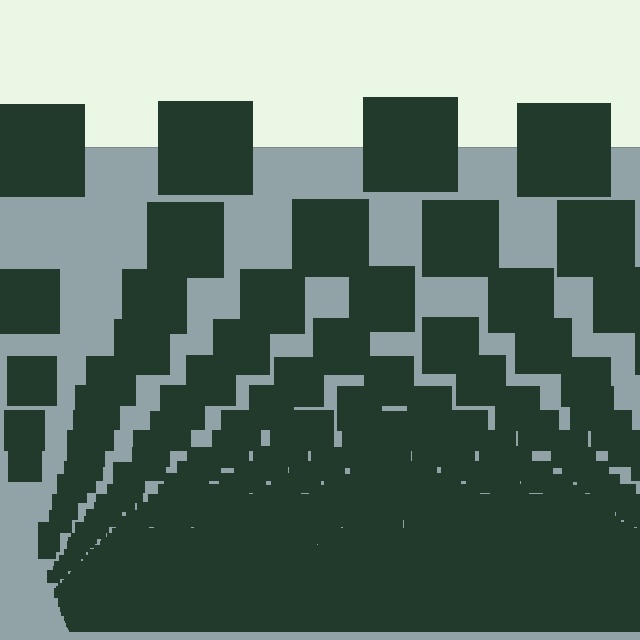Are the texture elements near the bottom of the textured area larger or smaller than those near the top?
Smaller. The gradient is inverted — elements near the bottom are smaller and denser.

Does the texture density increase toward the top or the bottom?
Density increases toward the bottom.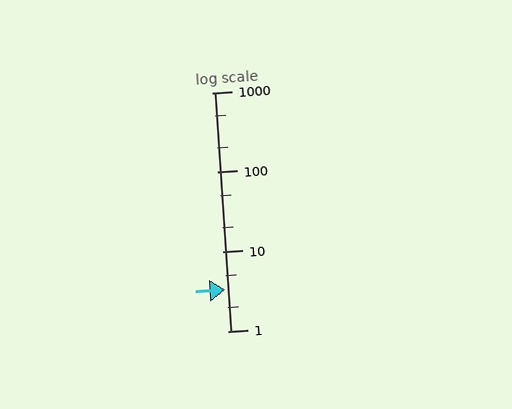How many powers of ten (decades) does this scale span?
The scale spans 3 decades, from 1 to 1000.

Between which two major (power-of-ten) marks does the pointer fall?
The pointer is between 1 and 10.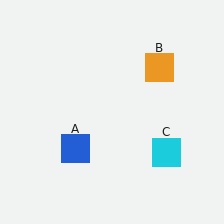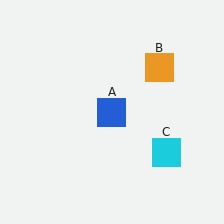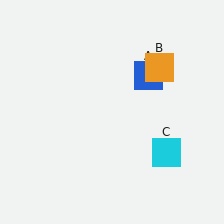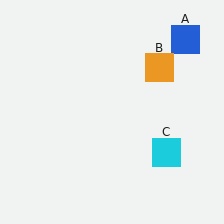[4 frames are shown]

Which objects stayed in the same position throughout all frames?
Orange square (object B) and cyan square (object C) remained stationary.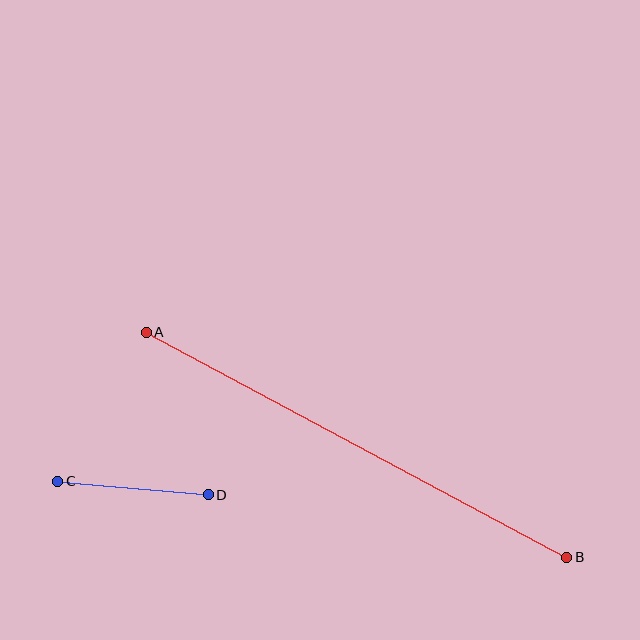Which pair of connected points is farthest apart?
Points A and B are farthest apart.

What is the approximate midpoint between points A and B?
The midpoint is at approximately (357, 445) pixels.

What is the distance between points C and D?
The distance is approximately 151 pixels.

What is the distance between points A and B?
The distance is approximately 477 pixels.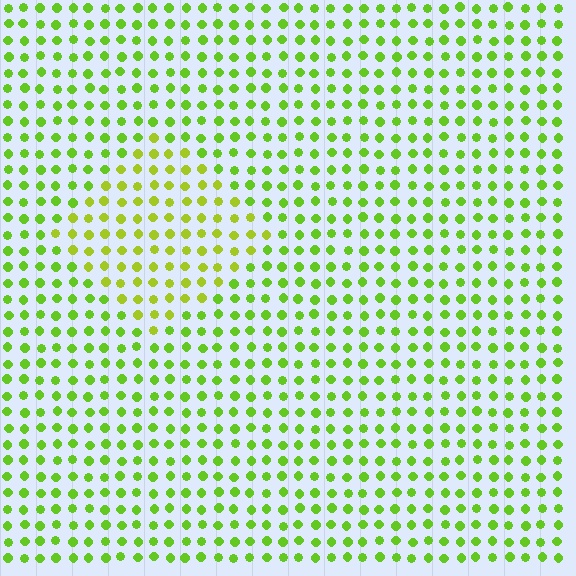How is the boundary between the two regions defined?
The boundary is defined purely by a slight shift in hue (about 22 degrees). Spacing, size, and orientation are identical on both sides.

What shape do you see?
I see a diamond.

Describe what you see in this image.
The image is filled with small lime elements in a uniform arrangement. A diamond-shaped region is visible where the elements are tinted to a slightly different hue, forming a subtle color boundary.